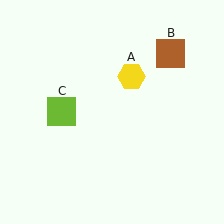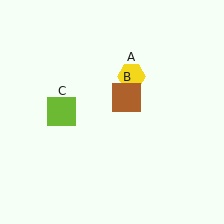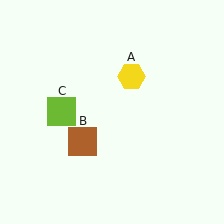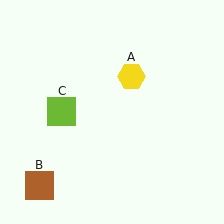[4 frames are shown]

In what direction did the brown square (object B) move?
The brown square (object B) moved down and to the left.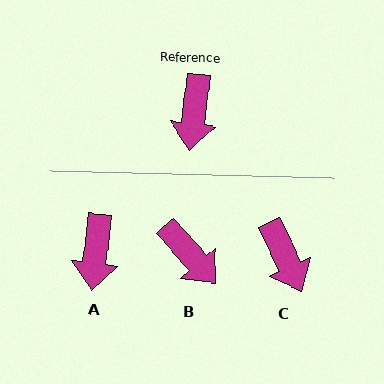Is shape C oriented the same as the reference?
No, it is off by about 32 degrees.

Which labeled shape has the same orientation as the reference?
A.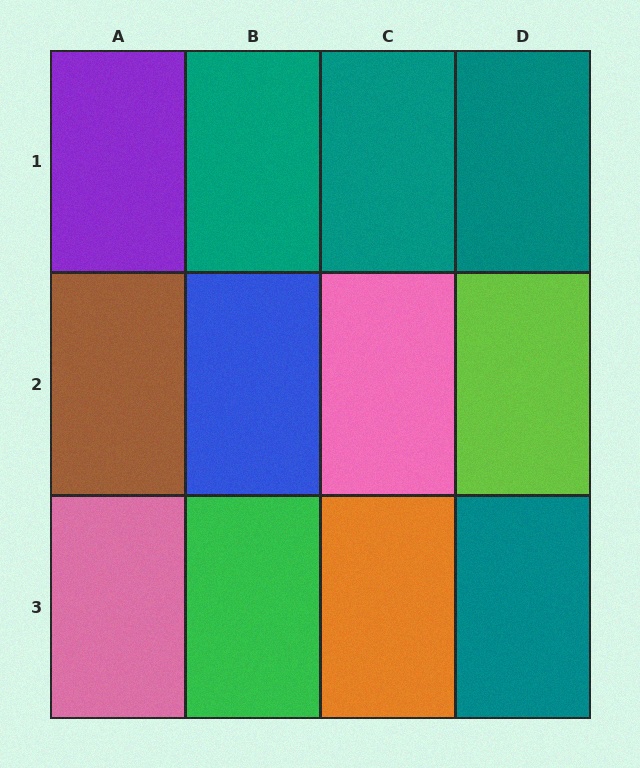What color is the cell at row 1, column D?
Teal.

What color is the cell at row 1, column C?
Teal.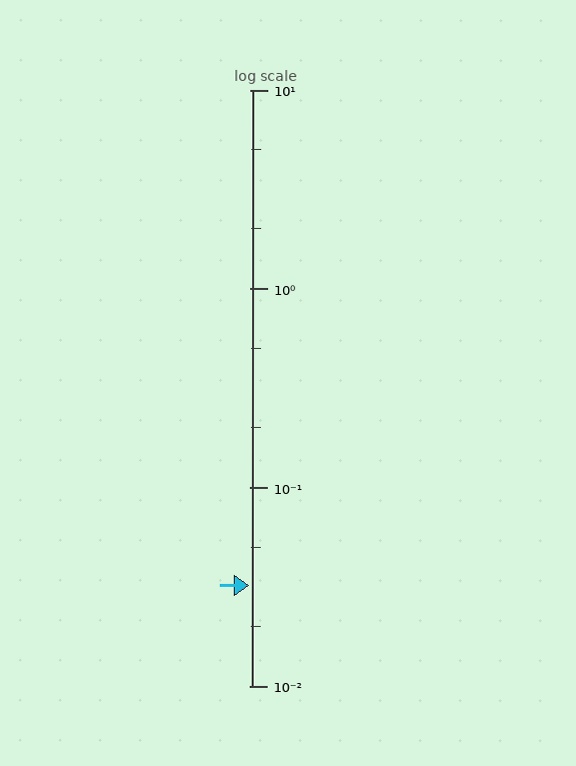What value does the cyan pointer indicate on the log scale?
The pointer indicates approximately 0.032.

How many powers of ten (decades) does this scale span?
The scale spans 3 decades, from 0.01 to 10.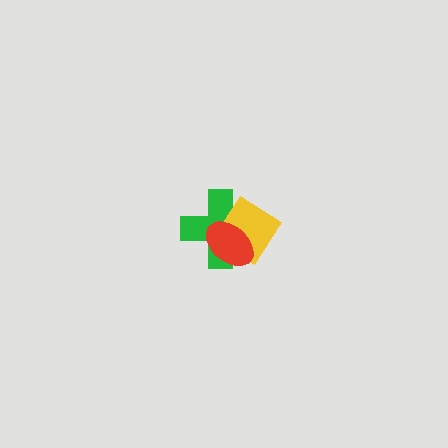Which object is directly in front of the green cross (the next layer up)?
The yellow diamond is directly in front of the green cross.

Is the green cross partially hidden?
Yes, it is partially covered by another shape.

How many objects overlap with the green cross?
2 objects overlap with the green cross.